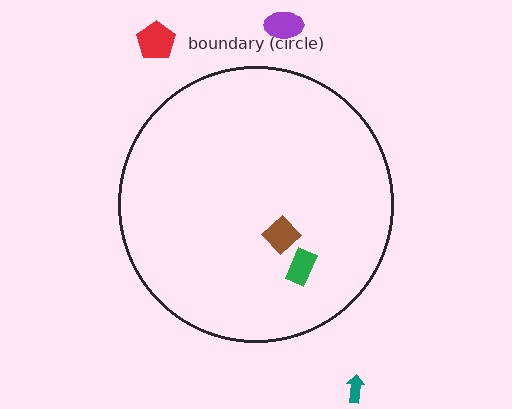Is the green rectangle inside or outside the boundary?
Inside.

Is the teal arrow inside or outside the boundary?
Outside.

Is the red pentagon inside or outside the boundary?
Outside.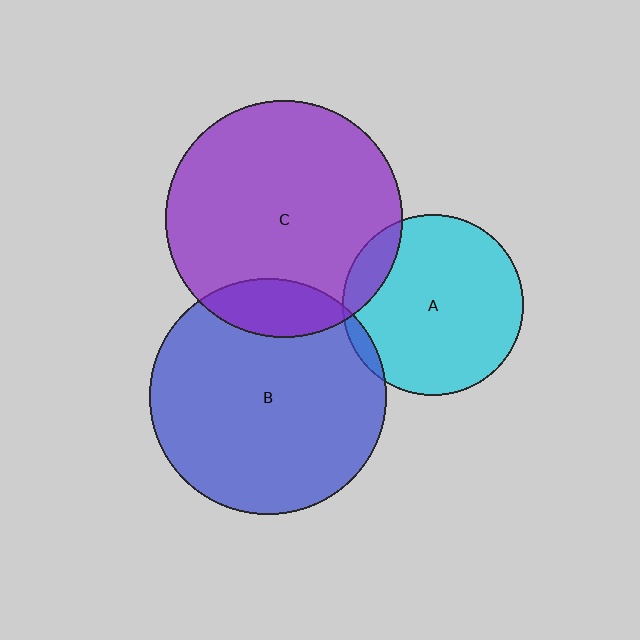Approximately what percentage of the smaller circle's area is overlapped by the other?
Approximately 10%.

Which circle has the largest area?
Circle C (purple).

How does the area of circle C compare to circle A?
Approximately 1.7 times.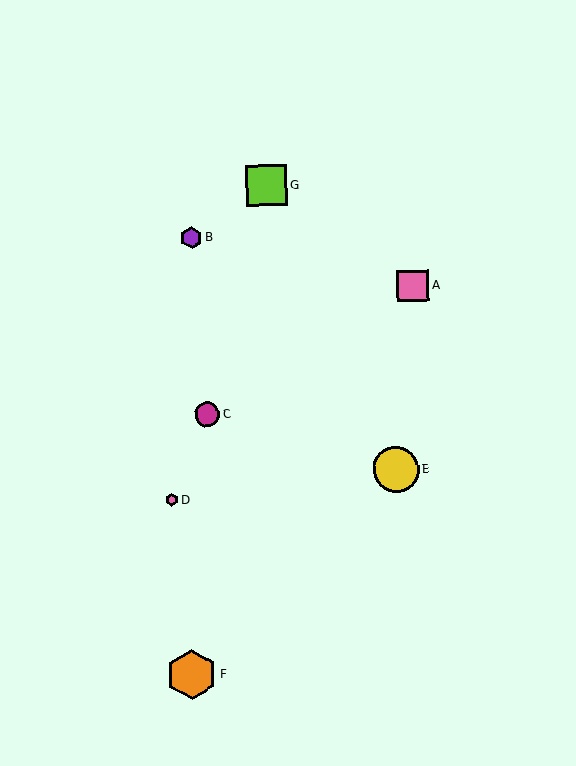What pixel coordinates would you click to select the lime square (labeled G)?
Click at (266, 185) to select the lime square G.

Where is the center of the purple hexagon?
The center of the purple hexagon is at (192, 238).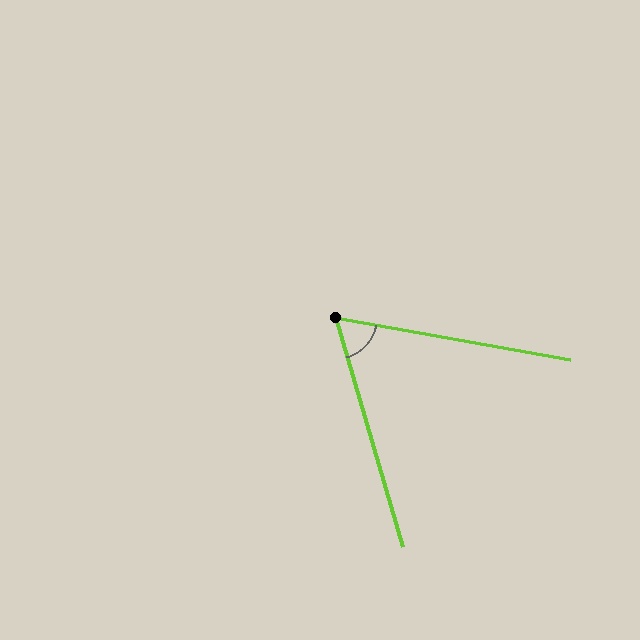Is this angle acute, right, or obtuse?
It is acute.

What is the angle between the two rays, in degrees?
Approximately 64 degrees.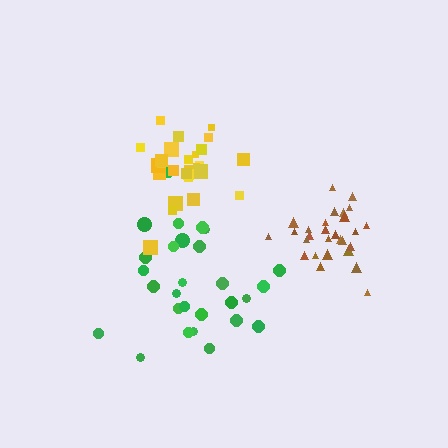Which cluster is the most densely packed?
Brown.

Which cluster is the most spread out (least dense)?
Green.